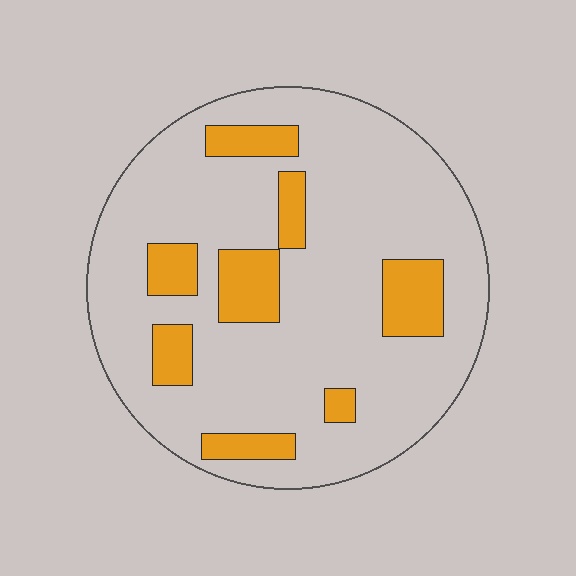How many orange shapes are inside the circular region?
8.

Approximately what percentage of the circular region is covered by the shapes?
Approximately 20%.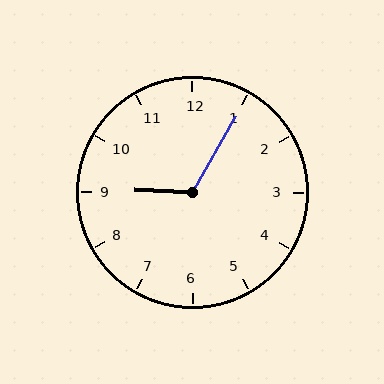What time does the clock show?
9:05.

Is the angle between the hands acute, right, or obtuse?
It is obtuse.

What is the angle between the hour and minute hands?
Approximately 118 degrees.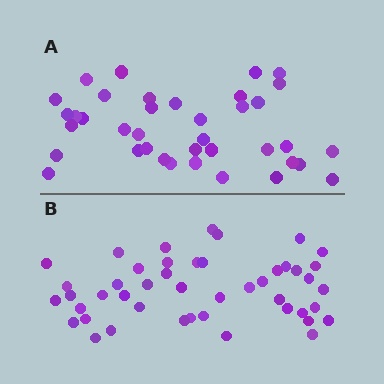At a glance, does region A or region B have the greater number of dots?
Region B (the bottom region) has more dots.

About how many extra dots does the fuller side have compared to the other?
Region B has roughly 8 or so more dots than region A.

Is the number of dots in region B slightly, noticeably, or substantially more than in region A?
Region B has only slightly more — the two regions are fairly close. The ratio is roughly 1.2 to 1.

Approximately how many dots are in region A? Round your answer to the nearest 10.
About 40 dots. (The exact count is 38, which rounds to 40.)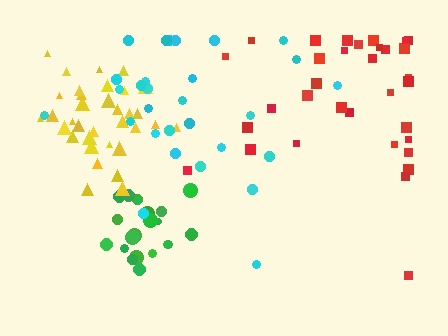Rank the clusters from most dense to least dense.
green, yellow, cyan, red.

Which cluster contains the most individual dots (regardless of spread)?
Yellow (35).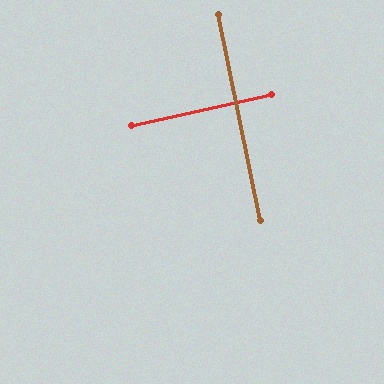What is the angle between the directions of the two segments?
Approximately 89 degrees.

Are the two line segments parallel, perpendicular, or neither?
Perpendicular — they meet at approximately 89°.